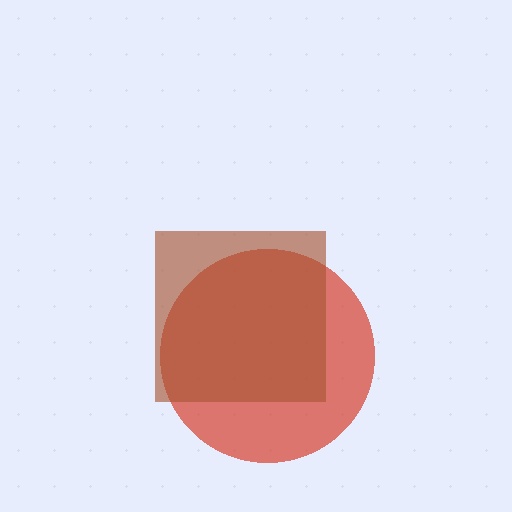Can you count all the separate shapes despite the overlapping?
Yes, there are 2 separate shapes.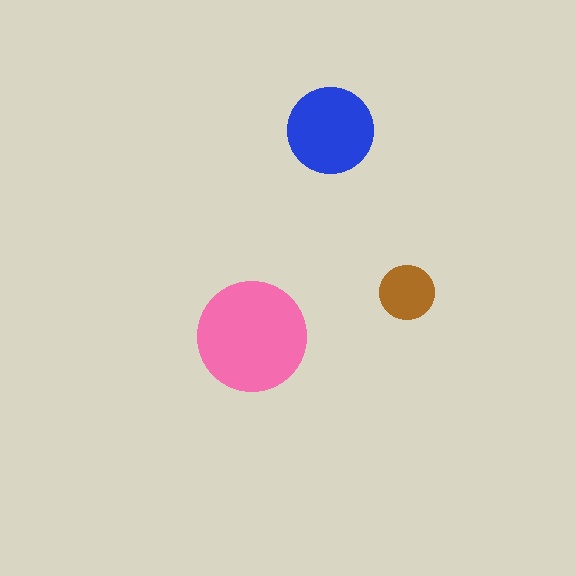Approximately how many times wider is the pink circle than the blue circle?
About 1.5 times wider.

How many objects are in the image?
There are 3 objects in the image.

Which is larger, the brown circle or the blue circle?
The blue one.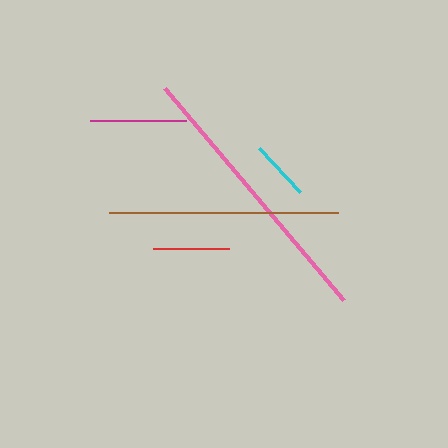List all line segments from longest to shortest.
From longest to shortest: pink, brown, magenta, red, cyan.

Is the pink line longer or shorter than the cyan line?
The pink line is longer than the cyan line.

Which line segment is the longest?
The pink line is the longest at approximately 277 pixels.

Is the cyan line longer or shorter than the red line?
The red line is longer than the cyan line.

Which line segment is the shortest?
The cyan line is the shortest at approximately 60 pixels.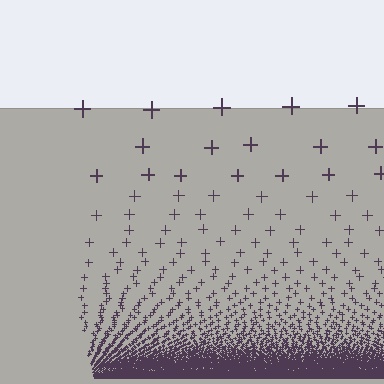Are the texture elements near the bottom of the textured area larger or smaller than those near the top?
Smaller. The gradient is inverted — elements near the bottom are smaller and denser.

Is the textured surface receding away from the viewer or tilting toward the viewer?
The surface appears to tilt toward the viewer. Texture elements get larger and sparser toward the top.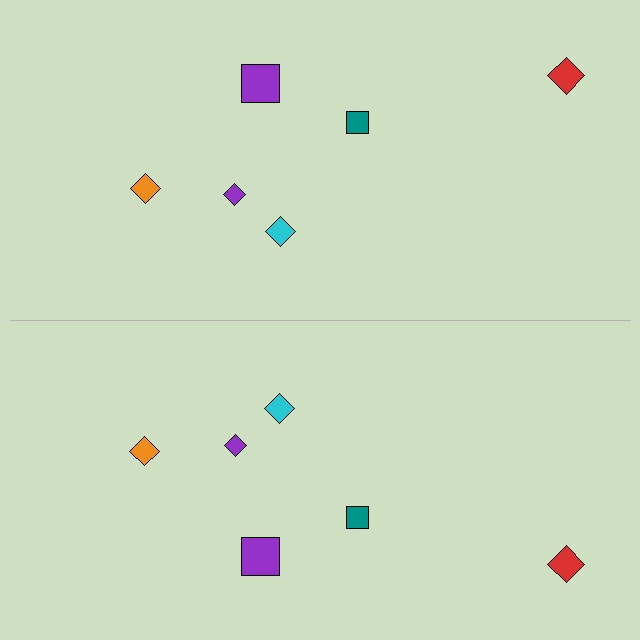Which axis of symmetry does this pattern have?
The pattern has a horizontal axis of symmetry running through the center of the image.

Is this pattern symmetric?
Yes, this pattern has bilateral (reflection) symmetry.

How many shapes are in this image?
There are 12 shapes in this image.